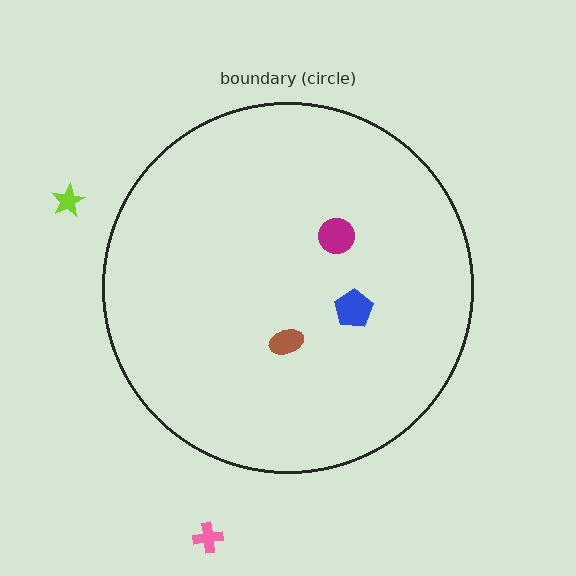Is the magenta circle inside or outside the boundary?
Inside.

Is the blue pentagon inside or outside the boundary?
Inside.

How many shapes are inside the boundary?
3 inside, 2 outside.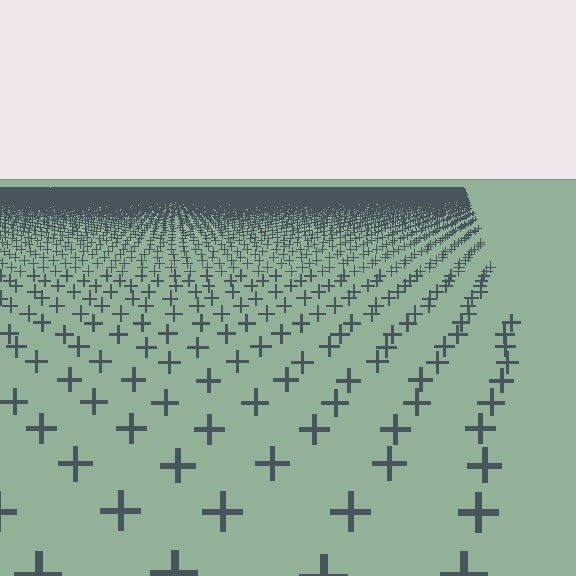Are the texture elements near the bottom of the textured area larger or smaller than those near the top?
Larger. Near the bottom, elements are closer to the viewer and appear at a bigger on-screen size.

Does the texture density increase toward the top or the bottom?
Density increases toward the top.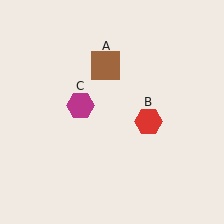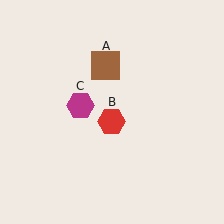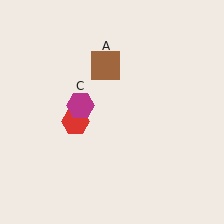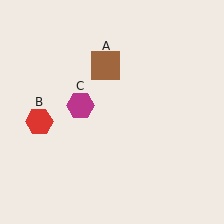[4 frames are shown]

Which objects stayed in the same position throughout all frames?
Brown square (object A) and magenta hexagon (object C) remained stationary.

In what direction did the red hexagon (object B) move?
The red hexagon (object B) moved left.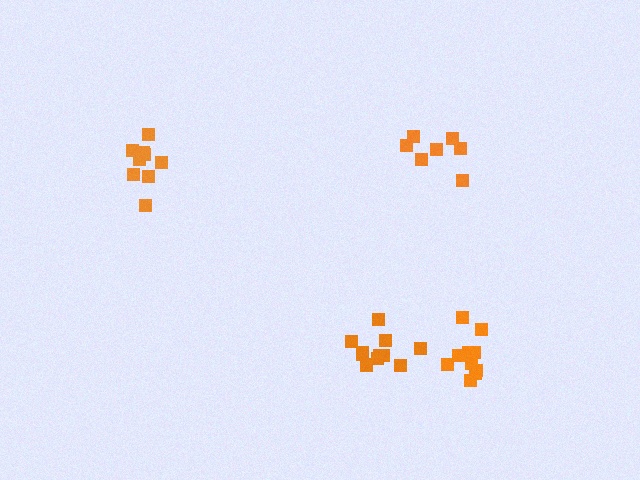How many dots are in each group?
Group 1: 9 dots, Group 2: 10 dots, Group 3: 7 dots, Group 4: 12 dots (38 total).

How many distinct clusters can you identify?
There are 4 distinct clusters.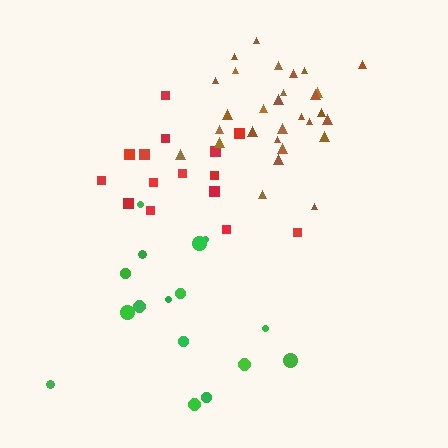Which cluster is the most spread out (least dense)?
Green.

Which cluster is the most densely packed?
Brown.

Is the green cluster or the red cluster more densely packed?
Red.